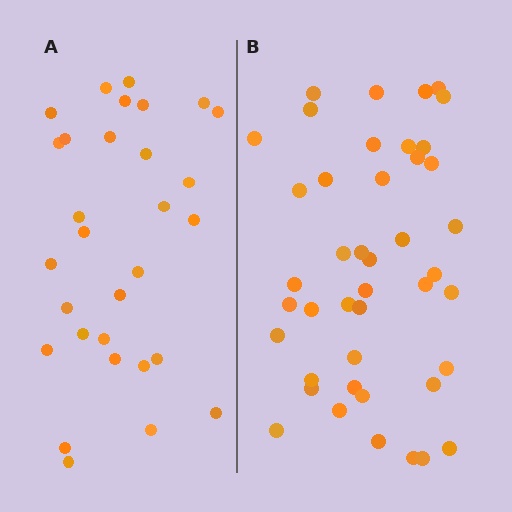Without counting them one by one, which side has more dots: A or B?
Region B (the right region) has more dots.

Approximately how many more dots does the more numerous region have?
Region B has approximately 15 more dots than region A.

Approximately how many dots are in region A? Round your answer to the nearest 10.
About 30 dots.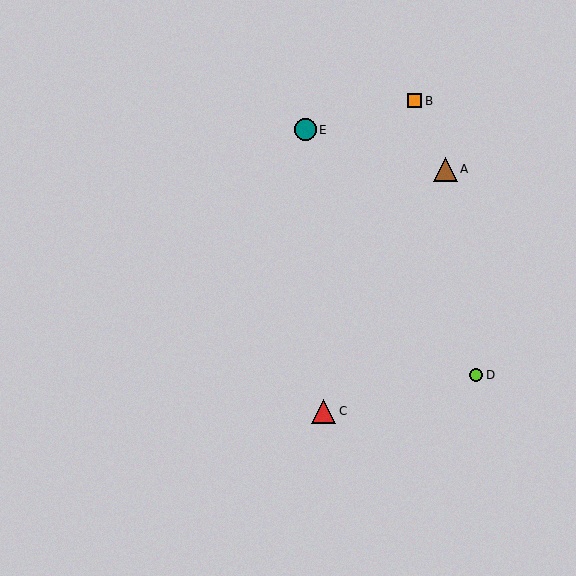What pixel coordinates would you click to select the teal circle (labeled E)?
Click at (306, 130) to select the teal circle E.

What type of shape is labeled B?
Shape B is an orange square.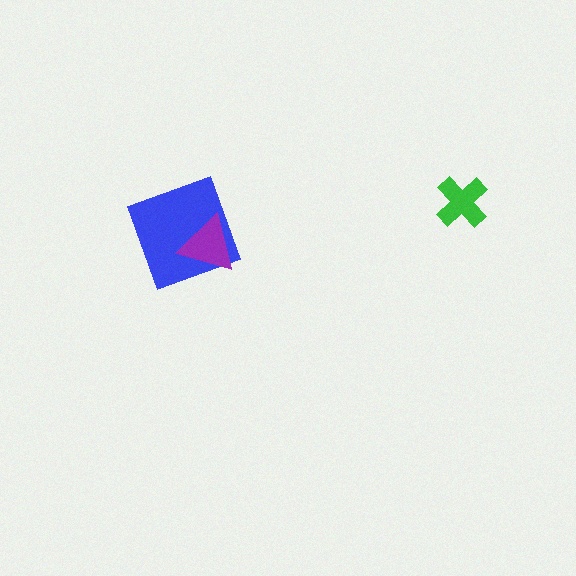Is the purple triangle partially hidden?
No, no other shape covers it.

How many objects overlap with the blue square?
1 object overlaps with the blue square.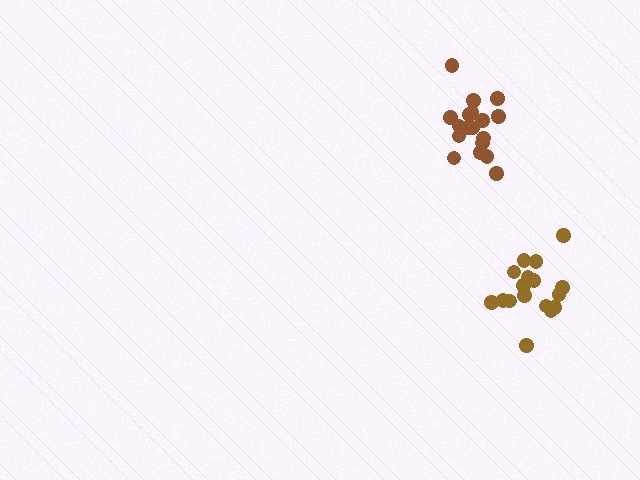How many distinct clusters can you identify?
There are 2 distinct clusters.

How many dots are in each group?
Group 1: 18 dots, Group 2: 17 dots (35 total).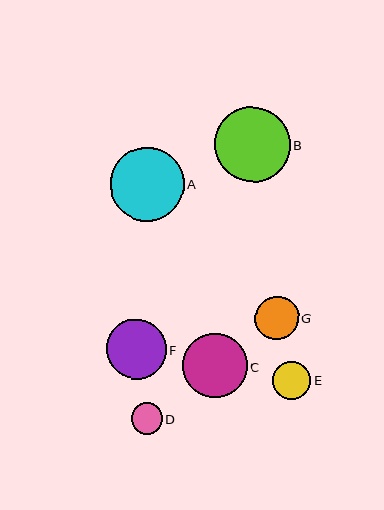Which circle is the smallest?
Circle D is the smallest with a size of approximately 31 pixels.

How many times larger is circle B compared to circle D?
Circle B is approximately 2.4 times the size of circle D.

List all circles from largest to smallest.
From largest to smallest: B, A, C, F, G, E, D.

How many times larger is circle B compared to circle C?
Circle B is approximately 1.2 times the size of circle C.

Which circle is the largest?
Circle B is the largest with a size of approximately 75 pixels.